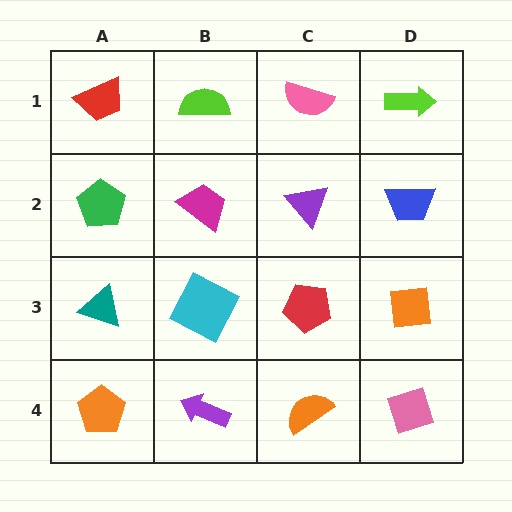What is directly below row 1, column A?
A green pentagon.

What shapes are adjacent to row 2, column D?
A lime arrow (row 1, column D), an orange square (row 3, column D), a purple triangle (row 2, column C).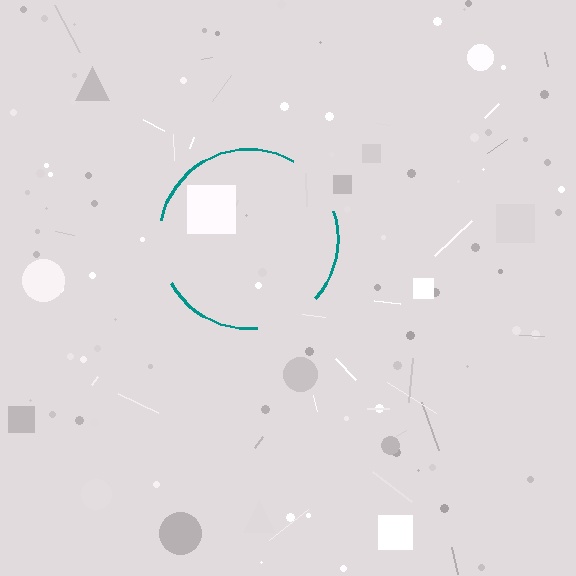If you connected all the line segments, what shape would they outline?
They would outline a circle.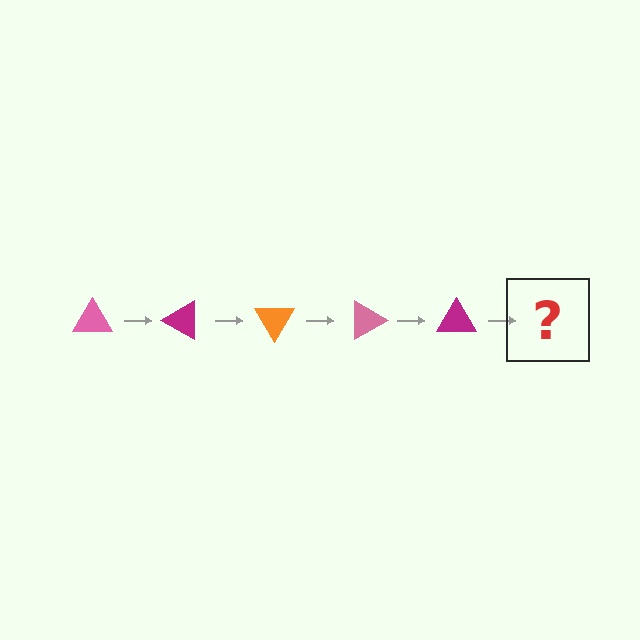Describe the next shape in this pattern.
It should be an orange triangle, rotated 150 degrees from the start.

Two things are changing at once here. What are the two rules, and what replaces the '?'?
The two rules are that it rotates 30 degrees each step and the color cycles through pink, magenta, and orange. The '?' should be an orange triangle, rotated 150 degrees from the start.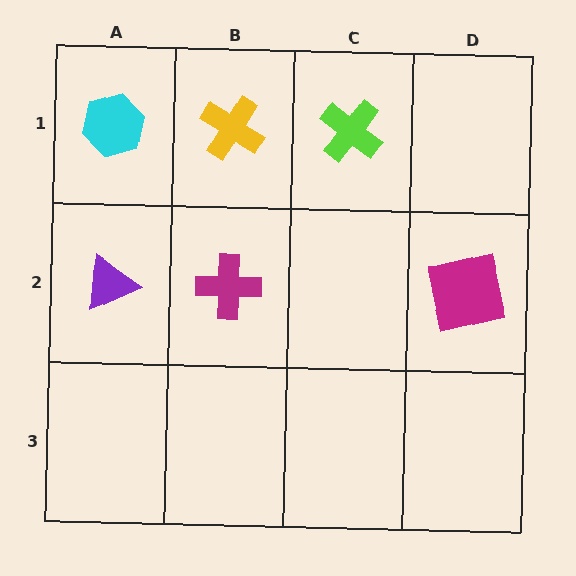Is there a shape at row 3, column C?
No, that cell is empty.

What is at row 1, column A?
A cyan hexagon.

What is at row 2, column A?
A purple triangle.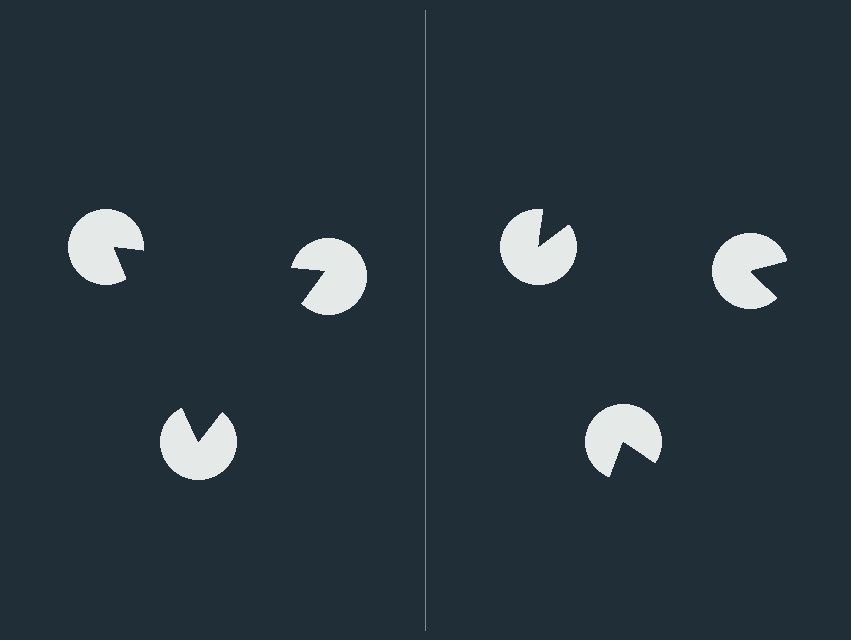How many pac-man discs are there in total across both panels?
6 — 3 on each side.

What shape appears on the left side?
An illusory triangle.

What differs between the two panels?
The pac-man discs are positioned identically on both sides; only the wedge orientations differ. On the left they align to a triangle; on the right they are misaligned.